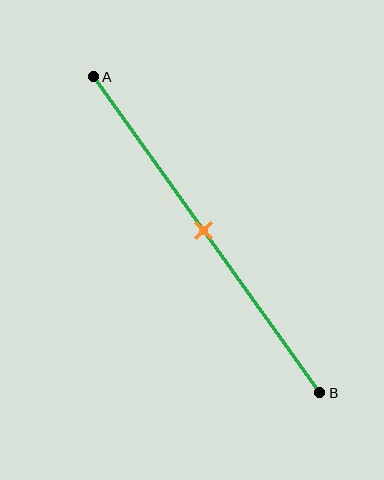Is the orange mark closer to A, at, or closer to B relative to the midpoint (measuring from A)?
The orange mark is approximately at the midpoint of segment AB.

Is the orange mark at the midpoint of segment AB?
Yes, the mark is approximately at the midpoint.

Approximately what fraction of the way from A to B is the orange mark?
The orange mark is approximately 50% of the way from A to B.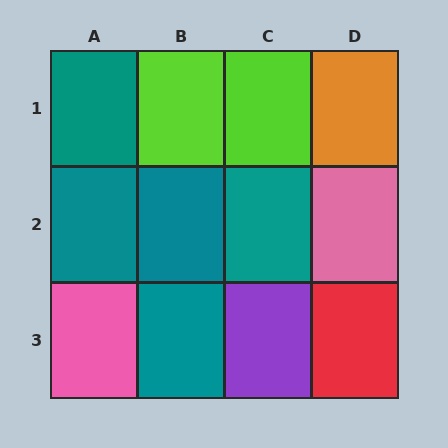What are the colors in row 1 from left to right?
Teal, lime, lime, orange.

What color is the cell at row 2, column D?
Pink.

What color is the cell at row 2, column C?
Teal.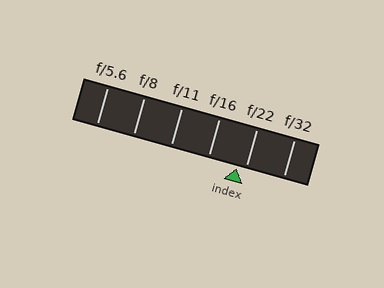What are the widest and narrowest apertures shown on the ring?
The widest aperture shown is f/5.6 and the narrowest is f/32.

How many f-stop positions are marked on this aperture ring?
There are 6 f-stop positions marked.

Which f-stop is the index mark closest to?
The index mark is closest to f/22.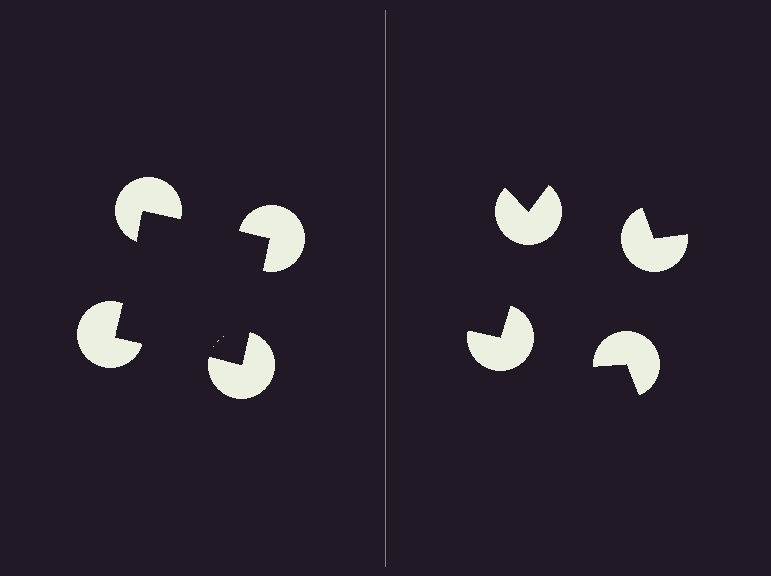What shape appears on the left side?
An illusory square.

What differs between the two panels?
The pac-man discs are positioned identically on both sides; only the wedge orientations differ. On the left they align to a square; on the right they are misaligned.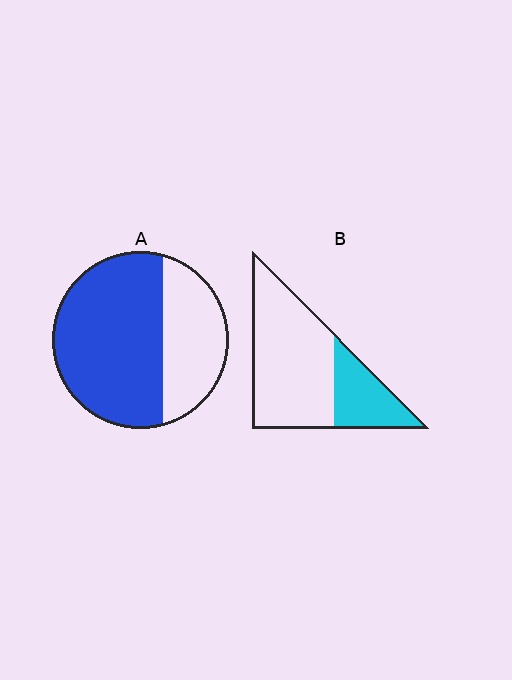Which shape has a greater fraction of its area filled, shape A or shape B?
Shape A.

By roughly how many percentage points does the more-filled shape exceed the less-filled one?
By roughly 35 percentage points (A over B).